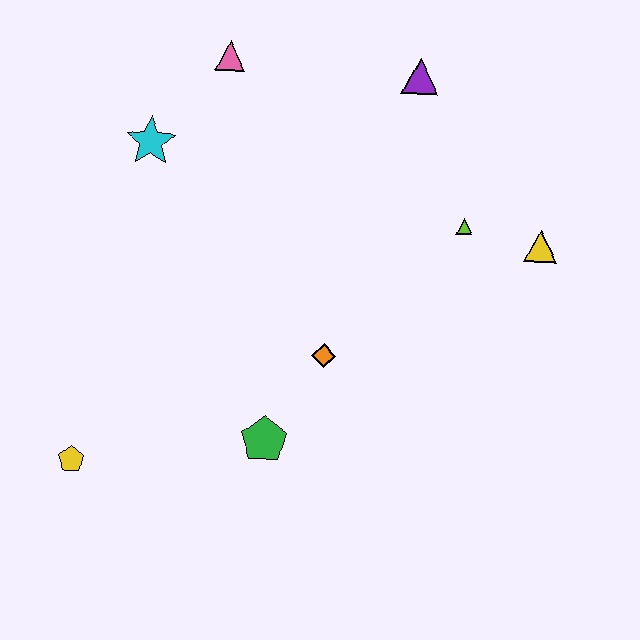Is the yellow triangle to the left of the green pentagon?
No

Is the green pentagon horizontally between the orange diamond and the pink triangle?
Yes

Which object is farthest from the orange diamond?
The pink triangle is farthest from the orange diamond.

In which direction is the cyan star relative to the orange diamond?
The cyan star is above the orange diamond.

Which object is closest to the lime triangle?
The yellow triangle is closest to the lime triangle.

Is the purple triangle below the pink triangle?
Yes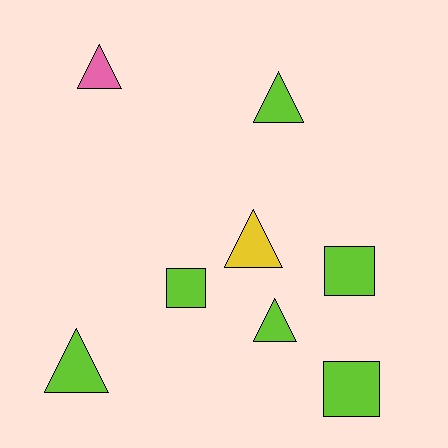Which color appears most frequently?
Lime, with 6 objects.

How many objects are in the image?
There are 8 objects.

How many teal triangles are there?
There are no teal triangles.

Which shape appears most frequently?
Triangle, with 5 objects.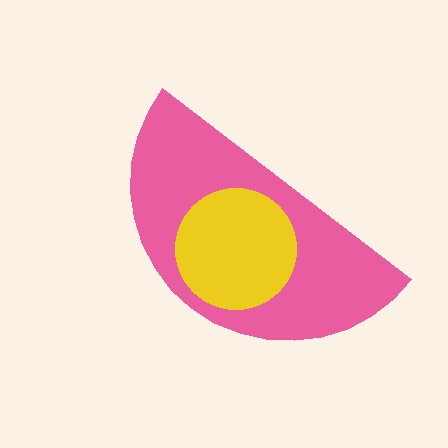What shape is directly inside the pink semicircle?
The yellow circle.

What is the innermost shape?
The yellow circle.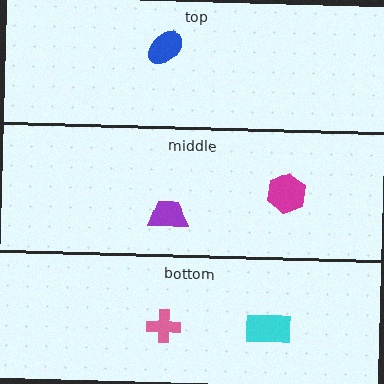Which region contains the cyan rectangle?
The bottom region.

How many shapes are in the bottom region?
2.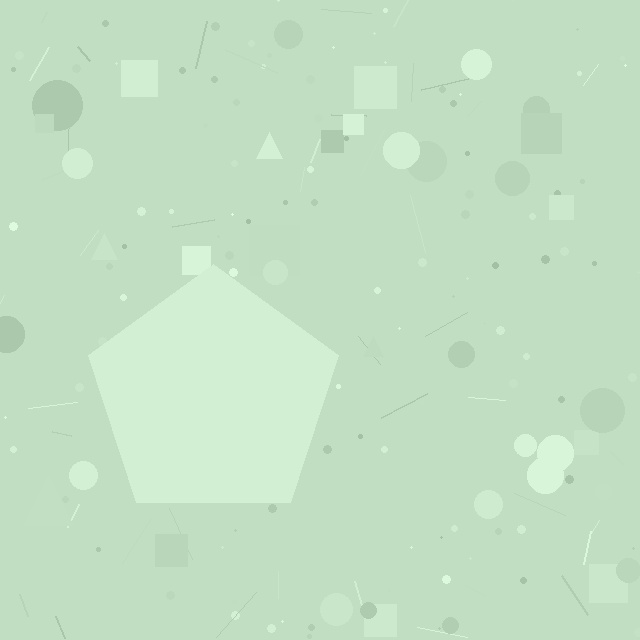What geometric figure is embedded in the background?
A pentagon is embedded in the background.